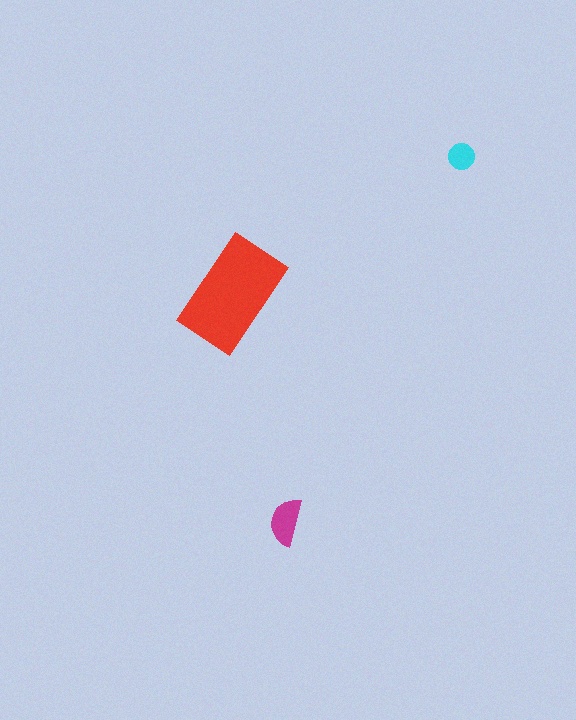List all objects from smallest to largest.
The cyan circle, the magenta semicircle, the red rectangle.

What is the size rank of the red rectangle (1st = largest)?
1st.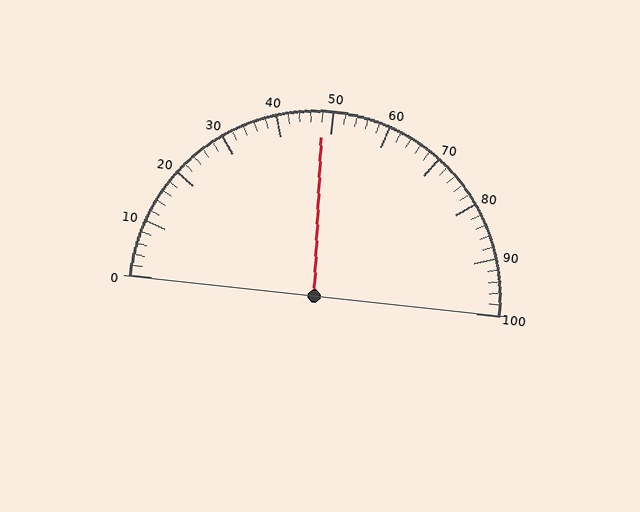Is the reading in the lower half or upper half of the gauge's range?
The reading is in the lower half of the range (0 to 100).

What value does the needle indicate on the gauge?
The needle indicates approximately 48.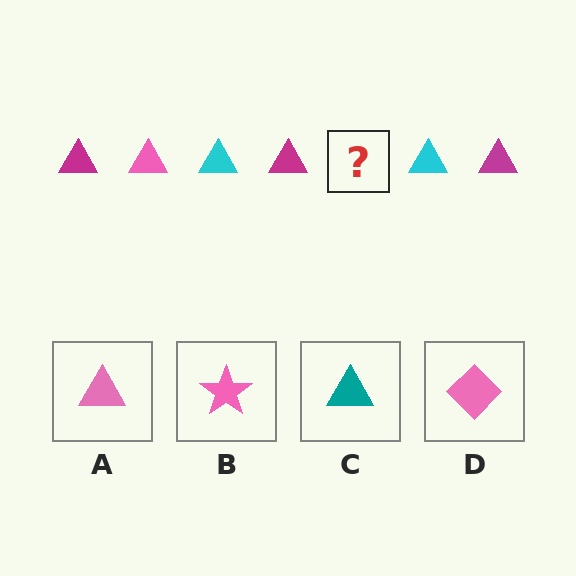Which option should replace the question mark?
Option A.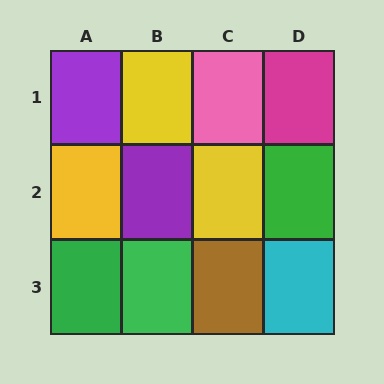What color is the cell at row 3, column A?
Green.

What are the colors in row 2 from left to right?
Yellow, purple, yellow, green.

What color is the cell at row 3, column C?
Brown.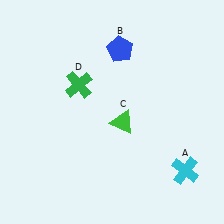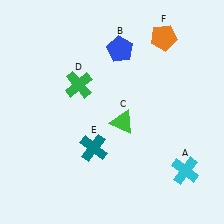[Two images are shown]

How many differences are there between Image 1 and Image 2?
There are 2 differences between the two images.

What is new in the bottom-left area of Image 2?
A teal cross (E) was added in the bottom-left area of Image 2.